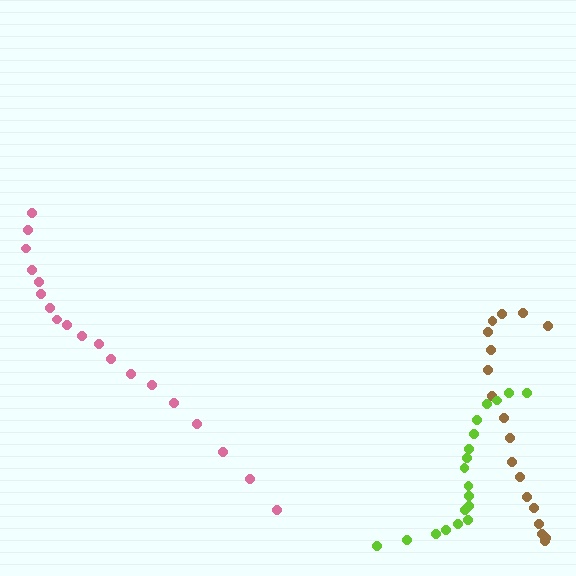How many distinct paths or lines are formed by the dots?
There are 3 distinct paths.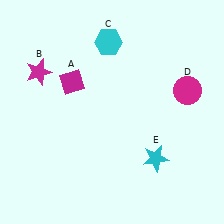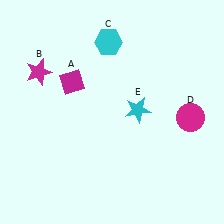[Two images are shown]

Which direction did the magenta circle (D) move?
The magenta circle (D) moved down.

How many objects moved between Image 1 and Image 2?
2 objects moved between the two images.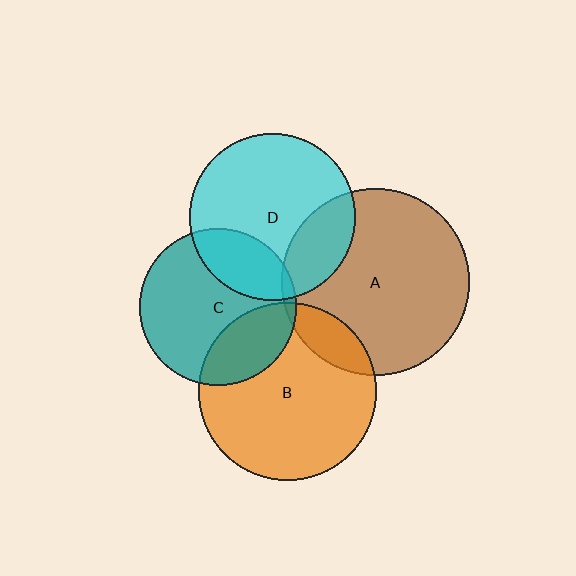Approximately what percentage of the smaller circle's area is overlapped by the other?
Approximately 20%.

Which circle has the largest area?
Circle A (brown).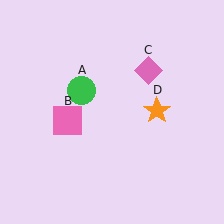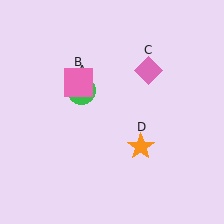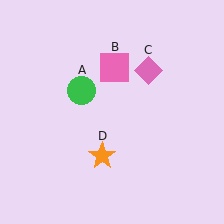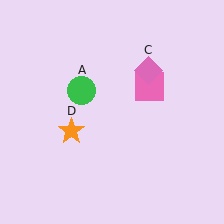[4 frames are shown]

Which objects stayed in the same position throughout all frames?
Green circle (object A) and pink diamond (object C) remained stationary.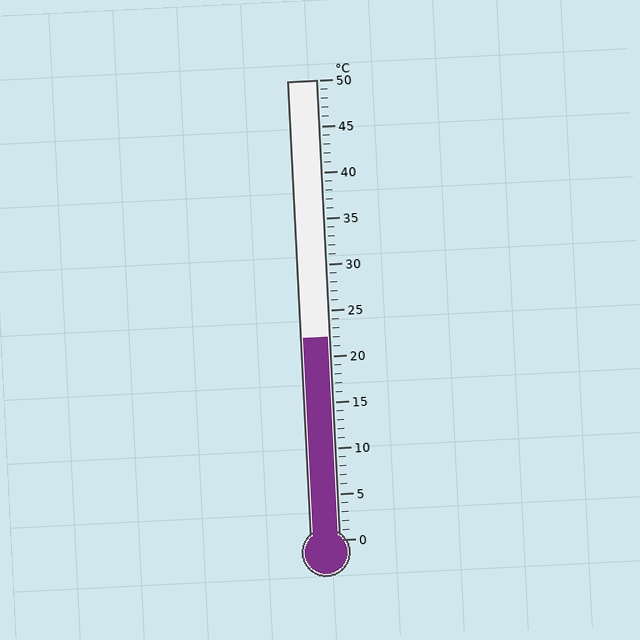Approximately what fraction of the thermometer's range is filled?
The thermometer is filled to approximately 45% of its range.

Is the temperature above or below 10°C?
The temperature is above 10°C.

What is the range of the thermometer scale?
The thermometer scale ranges from 0°C to 50°C.